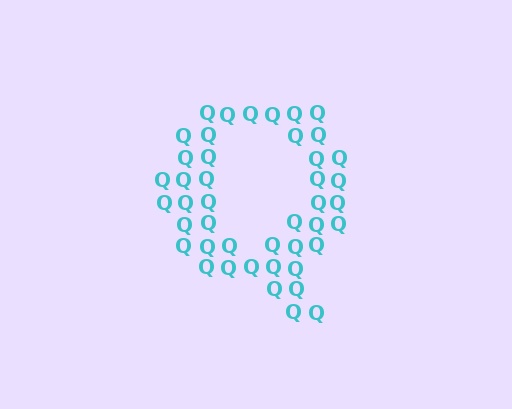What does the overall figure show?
The overall figure shows the letter Q.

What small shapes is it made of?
It is made of small letter Q's.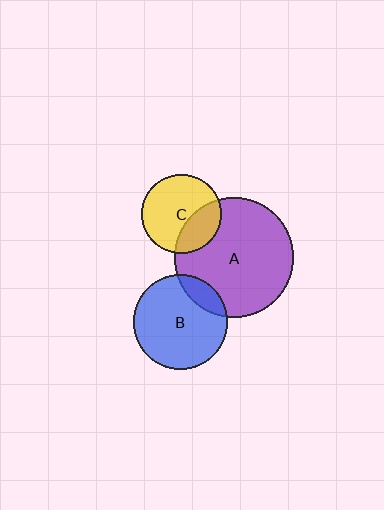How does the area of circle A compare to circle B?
Approximately 1.6 times.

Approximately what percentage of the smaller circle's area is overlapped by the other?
Approximately 30%.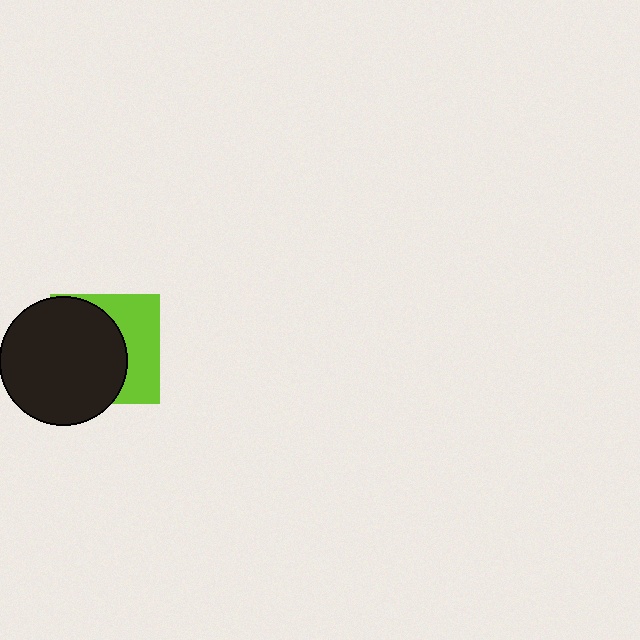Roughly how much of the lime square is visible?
A small part of it is visible (roughly 40%).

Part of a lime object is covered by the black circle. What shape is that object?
It is a square.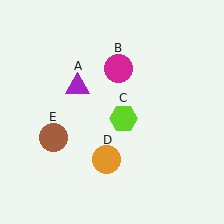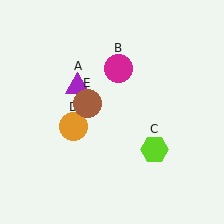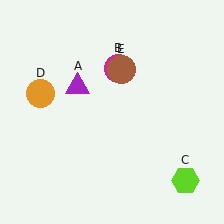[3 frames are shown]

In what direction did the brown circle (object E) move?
The brown circle (object E) moved up and to the right.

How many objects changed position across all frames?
3 objects changed position: lime hexagon (object C), orange circle (object D), brown circle (object E).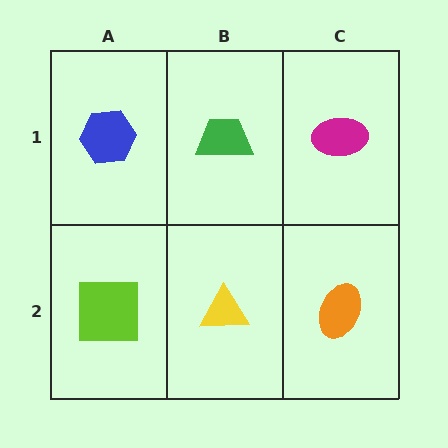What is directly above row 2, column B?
A green trapezoid.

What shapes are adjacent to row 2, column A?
A blue hexagon (row 1, column A), a yellow triangle (row 2, column B).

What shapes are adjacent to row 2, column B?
A green trapezoid (row 1, column B), a lime square (row 2, column A), an orange ellipse (row 2, column C).